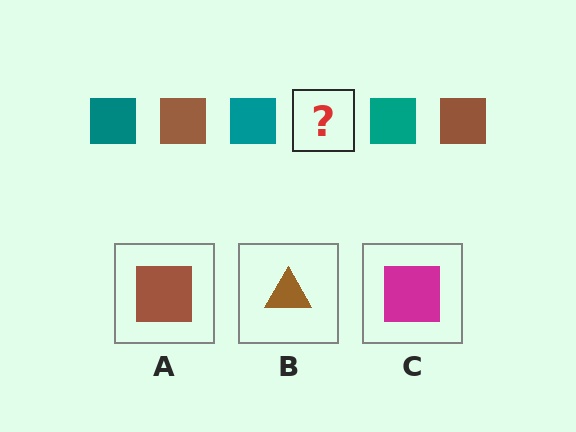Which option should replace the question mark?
Option A.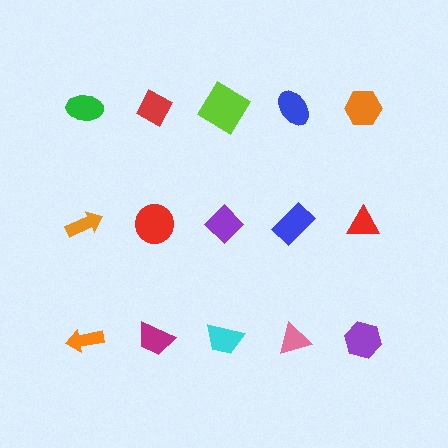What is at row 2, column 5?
A red triangle.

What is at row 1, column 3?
A lime diamond.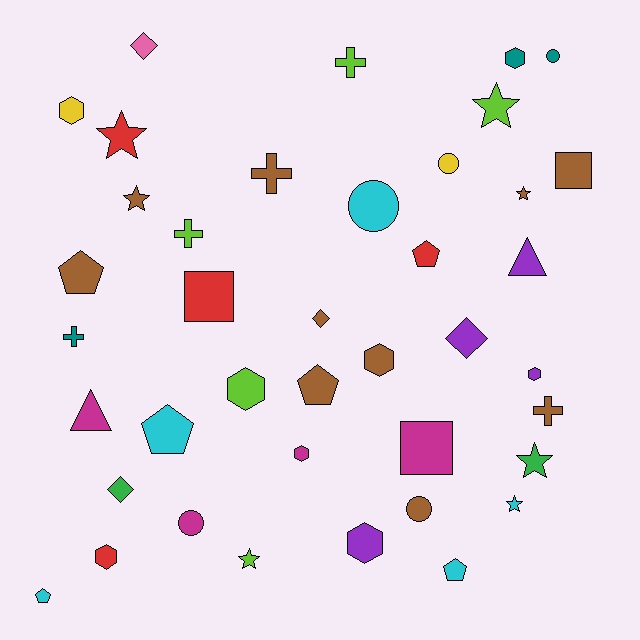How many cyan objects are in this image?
There are 5 cyan objects.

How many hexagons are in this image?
There are 8 hexagons.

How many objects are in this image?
There are 40 objects.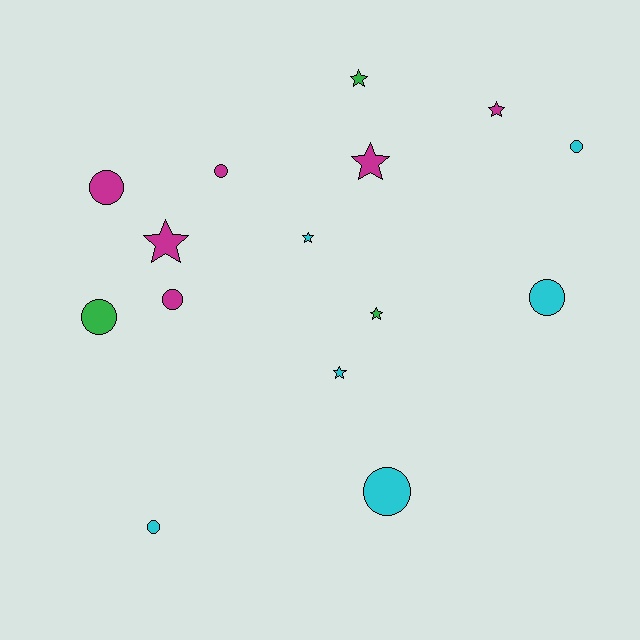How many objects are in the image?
There are 15 objects.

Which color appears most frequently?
Cyan, with 6 objects.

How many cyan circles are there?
There are 4 cyan circles.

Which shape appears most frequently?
Circle, with 8 objects.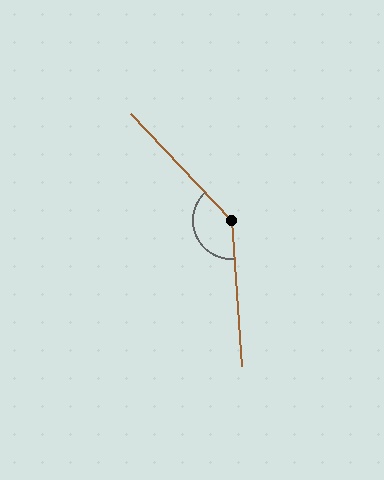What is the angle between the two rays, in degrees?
Approximately 141 degrees.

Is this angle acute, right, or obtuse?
It is obtuse.